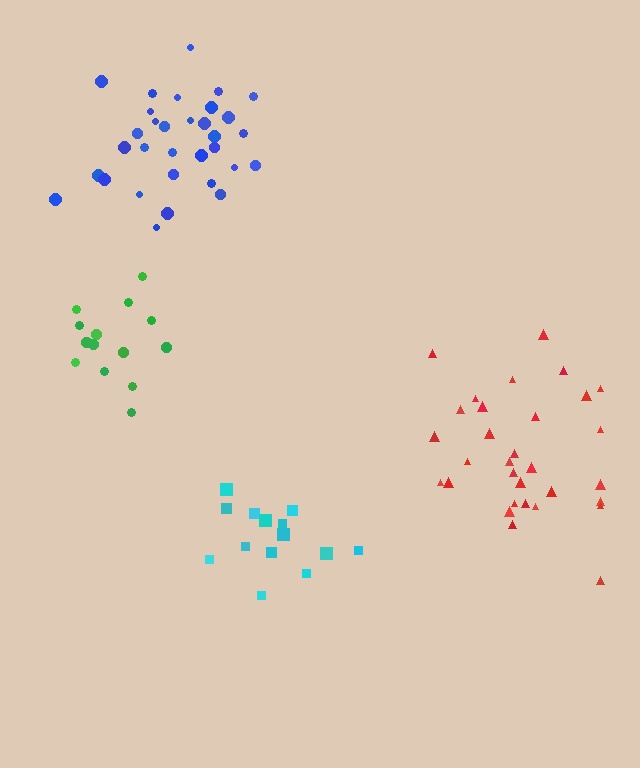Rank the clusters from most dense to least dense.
blue, cyan, green, red.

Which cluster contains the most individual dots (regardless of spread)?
Blue (33).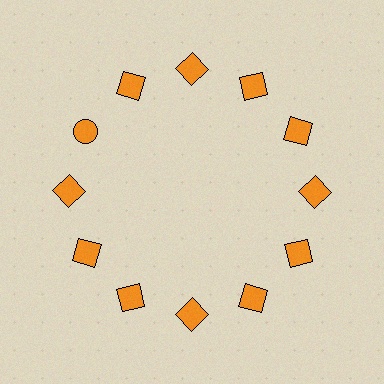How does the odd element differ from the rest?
It has a different shape: circle instead of square.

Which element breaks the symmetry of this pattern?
The orange circle at roughly the 10 o'clock position breaks the symmetry. All other shapes are orange squares.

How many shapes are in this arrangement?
There are 12 shapes arranged in a ring pattern.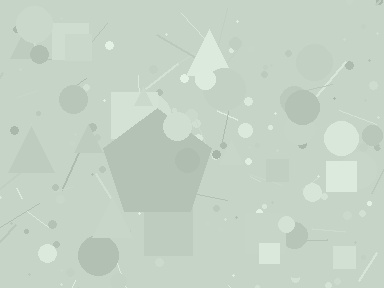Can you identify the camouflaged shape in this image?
The camouflaged shape is a pentagon.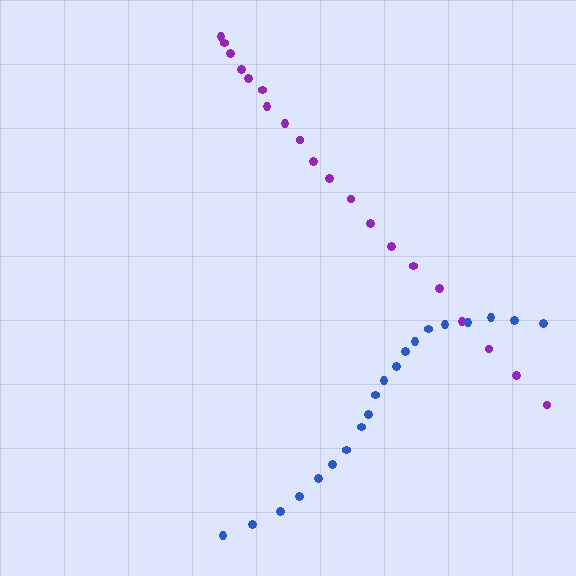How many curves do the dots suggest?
There are 2 distinct paths.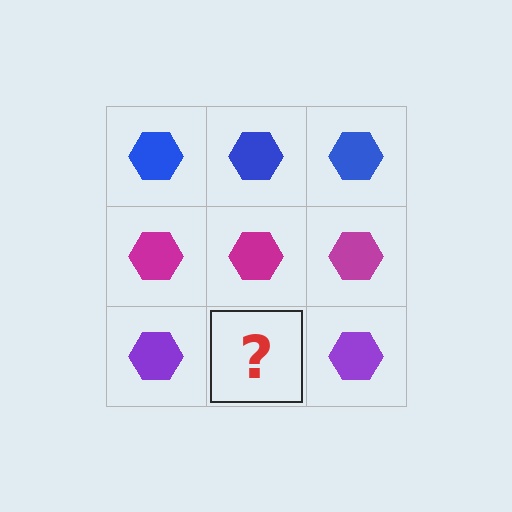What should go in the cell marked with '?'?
The missing cell should contain a purple hexagon.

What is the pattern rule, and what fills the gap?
The rule is that each row has a consistent color. The gap should be filled with a purple hexagon.